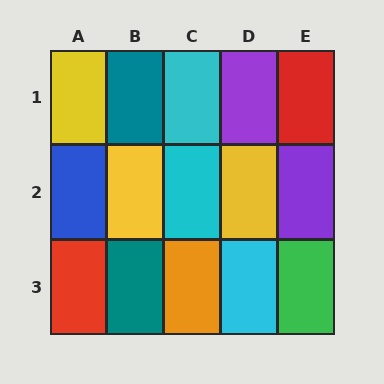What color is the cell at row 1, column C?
Cyan.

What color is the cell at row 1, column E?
Red.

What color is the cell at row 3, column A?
Red.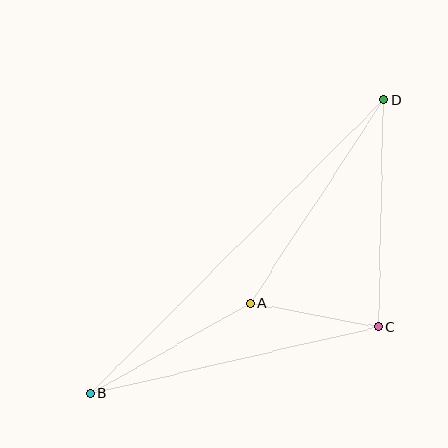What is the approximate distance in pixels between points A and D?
The distance between A and D is approximately 243 pixels.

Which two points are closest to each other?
Points A and C are closest to each other.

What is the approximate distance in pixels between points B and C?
The distance between B and C is approximately 296 pixels.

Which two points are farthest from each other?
Points B and D are farthest from each other.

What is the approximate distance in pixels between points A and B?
The distance between A and B is approximately 184 pixels.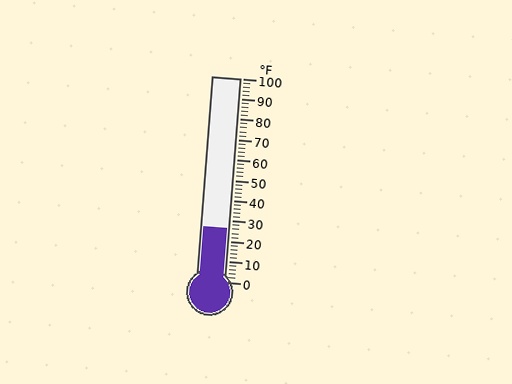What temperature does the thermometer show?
The thermometer shows approximately 26°F.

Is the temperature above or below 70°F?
The temperature is below 70°F.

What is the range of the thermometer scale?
The thermometer scale ranges from 0°F to 100°F.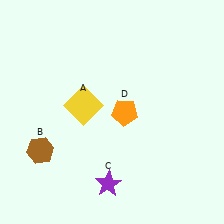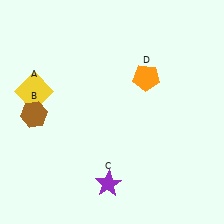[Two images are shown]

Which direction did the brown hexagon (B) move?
The brown hexagon (B) moved up.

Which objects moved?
The objects that moved are: the yellow square (A), the brown hexagon (B), the orange pentagon (D).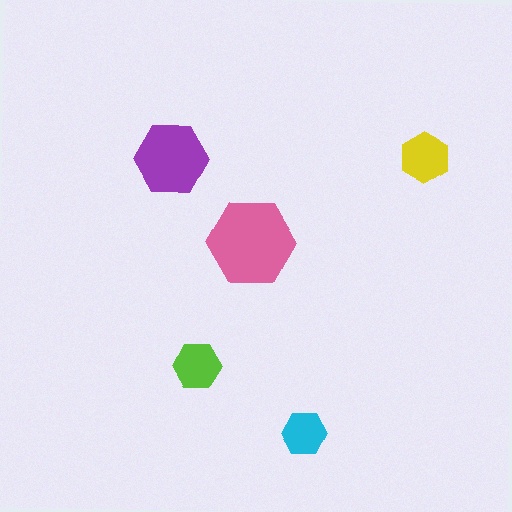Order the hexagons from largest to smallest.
the pink one, the purple one, the yellow one, the lime one, the cyan one.